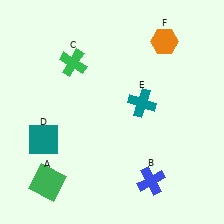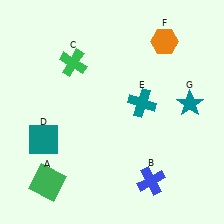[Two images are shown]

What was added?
A teal star (G) was added in Image 2.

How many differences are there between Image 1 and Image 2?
There is 1 difference between the two images.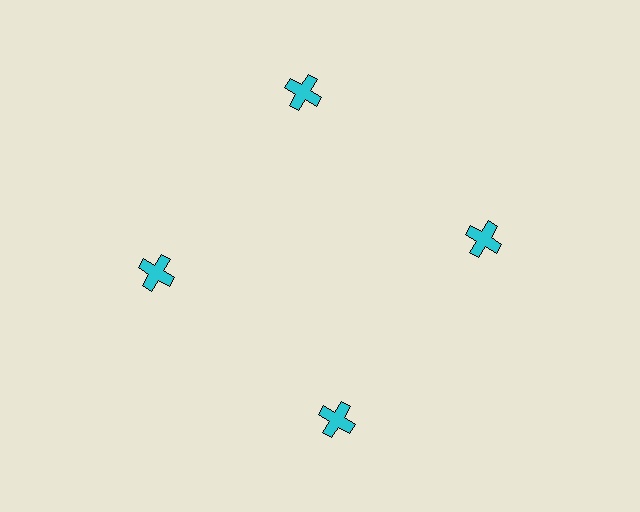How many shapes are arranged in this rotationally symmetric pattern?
There are 4 shapes, arranged in 4 groups of 1.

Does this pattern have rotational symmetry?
Yes, this pattern has 4-fold rotational symmetry. It looks the same after rotating 90 degrees around the center.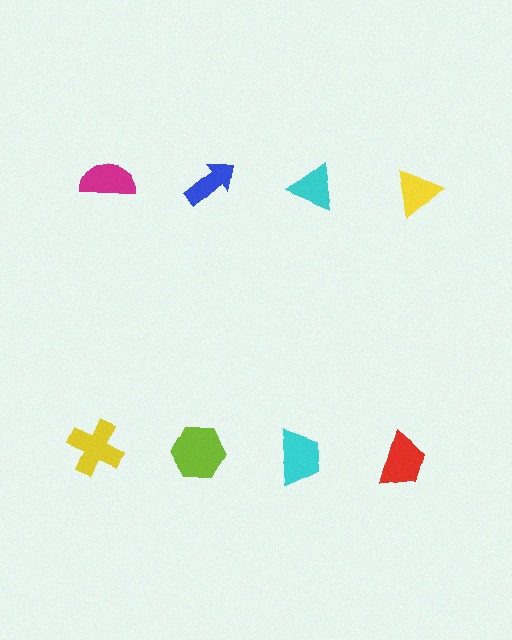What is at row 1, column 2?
A blue arrow.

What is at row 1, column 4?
A yellow triangle.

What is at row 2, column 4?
A red trapezoid.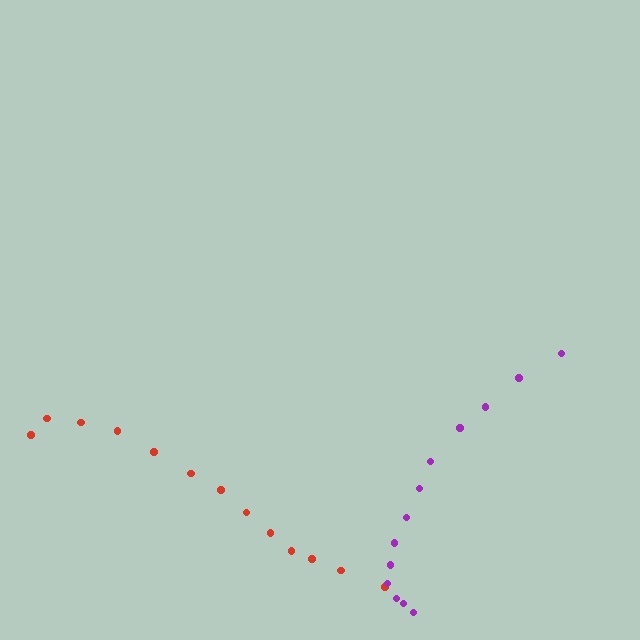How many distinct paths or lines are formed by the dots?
There are 2 distinct paths.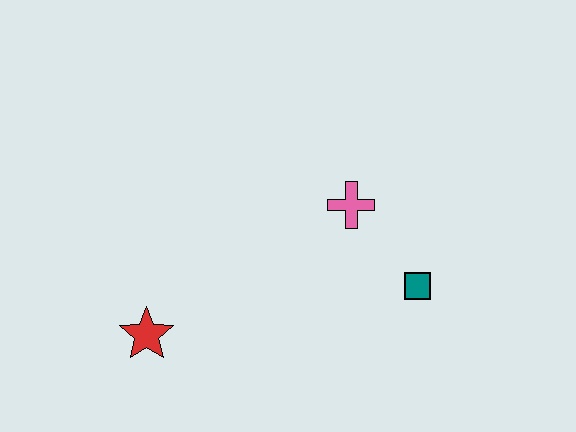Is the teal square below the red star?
No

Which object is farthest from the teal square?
The red star is farthest from the teal square.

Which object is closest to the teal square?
The pink cross is closest to the teal square.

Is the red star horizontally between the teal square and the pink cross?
No